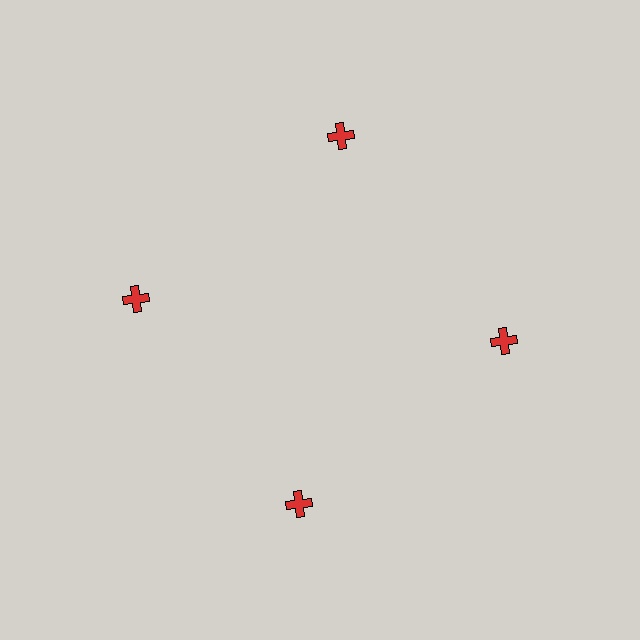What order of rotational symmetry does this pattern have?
This pattern has 4-fold rotational symmetry.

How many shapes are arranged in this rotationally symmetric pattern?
There are 4 shapes, arranged in 4 groups of 1.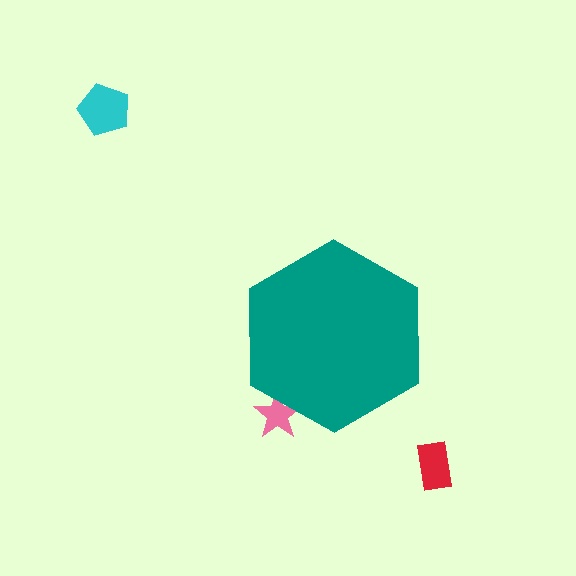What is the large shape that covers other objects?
A teal hexagon.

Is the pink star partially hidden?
Yes, the pink star is partially hidden behind the teal hexagon.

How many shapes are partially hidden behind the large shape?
1 shape is partially hidden.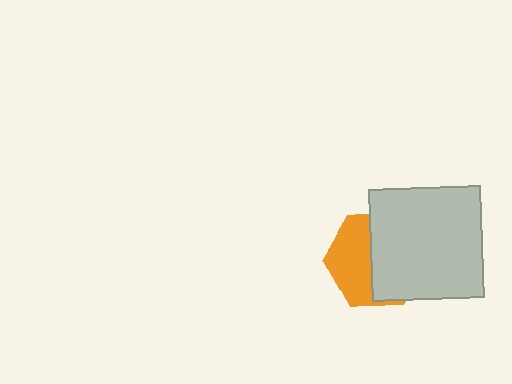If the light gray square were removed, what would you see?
You would see the complete orange hexagon.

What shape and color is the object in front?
The object in front is a light gray square.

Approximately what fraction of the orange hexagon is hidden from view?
Roughly 55% of the orange hexagon is hidden behind the light gray square.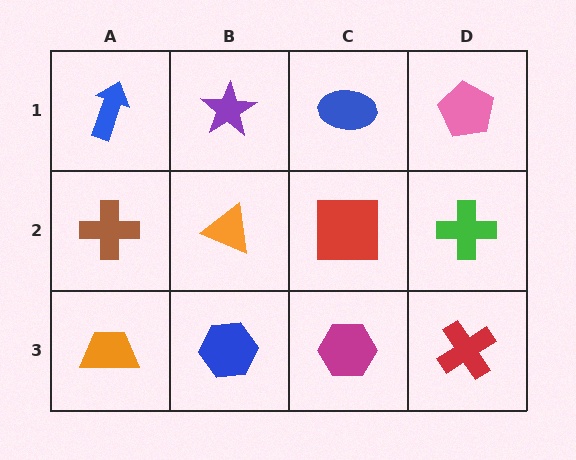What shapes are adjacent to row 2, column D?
A pink pentagon (row 1, column D), a red cross (row 3, column D), a red square (row 2, column C).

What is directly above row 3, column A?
A brown cross.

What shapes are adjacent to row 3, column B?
An orange triangle (row 2, column B), an orange trapezoid (row 3, column A), a magenta hexagon (row 3, column C).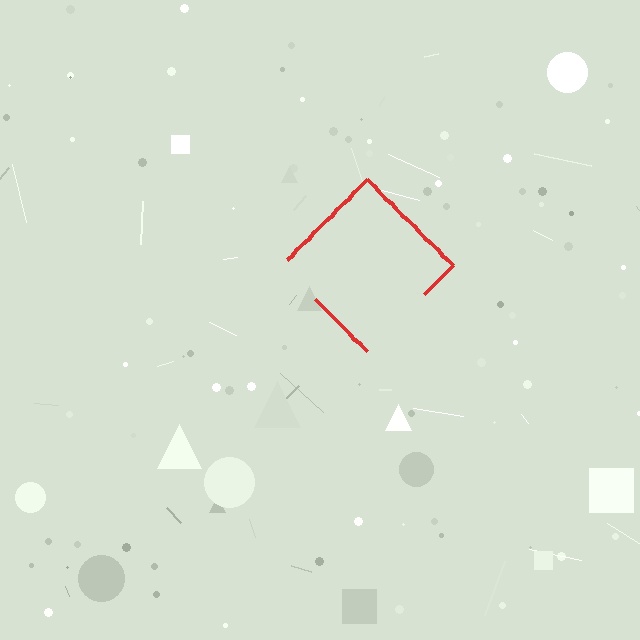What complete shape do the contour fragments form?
The contour fragments form a diamond.